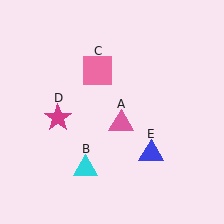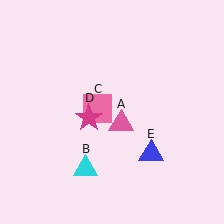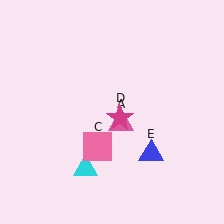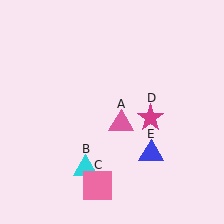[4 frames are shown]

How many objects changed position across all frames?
2 objects changed position: pink square (object C), magenta star (object D).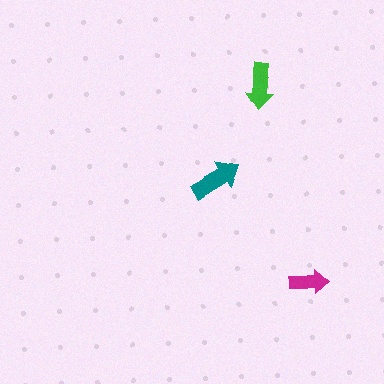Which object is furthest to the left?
The teal arrow is leftmost.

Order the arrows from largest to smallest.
the teal one, the green one, the magenta one.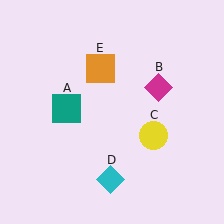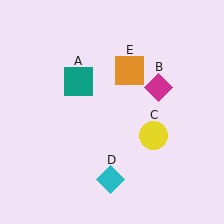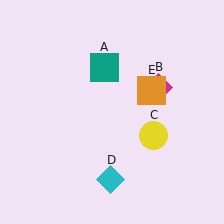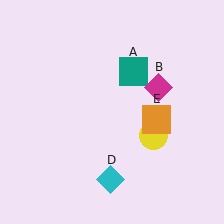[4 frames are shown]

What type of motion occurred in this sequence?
The teal square (object A), orange square (object E) rotated clockwise around the center of the scene.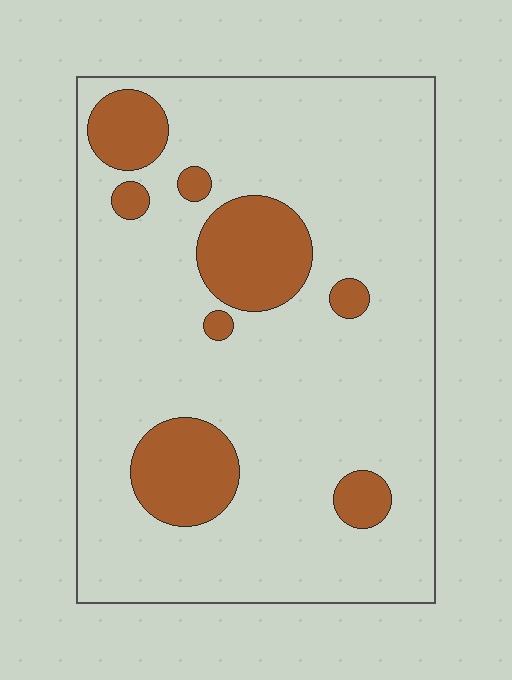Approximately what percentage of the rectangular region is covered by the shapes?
Approximately 15%.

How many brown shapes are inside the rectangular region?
8.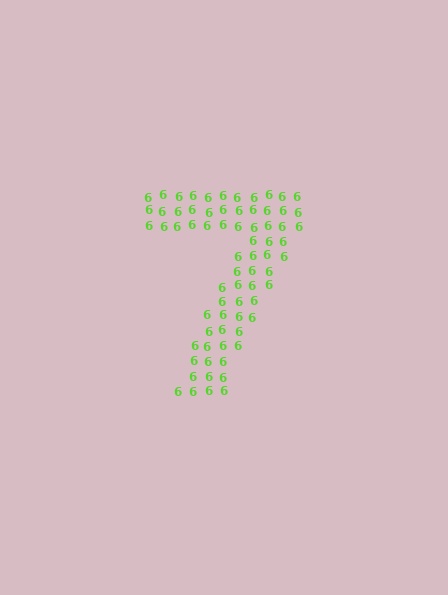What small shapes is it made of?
It is made of small digit 6's.